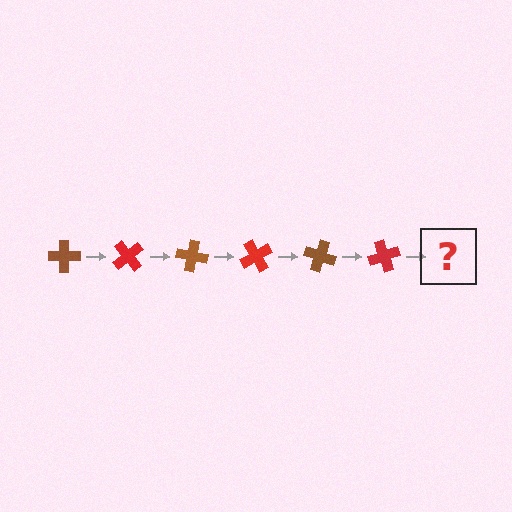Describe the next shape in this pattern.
It should be a brown cross, rotated 300 degrees from the start.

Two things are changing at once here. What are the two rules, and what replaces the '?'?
The two rules are that it rotates 50 degrees each step and the color cycles through brown and red. The '?' should be a brown cross, rotated 300 degrees from the start.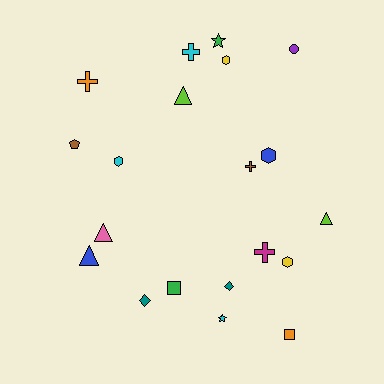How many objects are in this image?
There are 20 objects.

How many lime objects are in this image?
There are 2 lime objects.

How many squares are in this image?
There are 2 squares.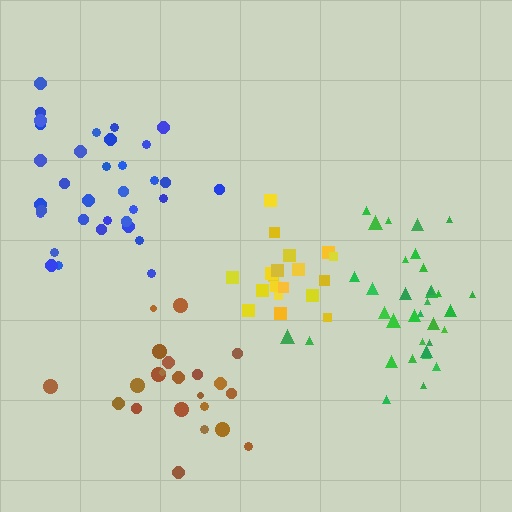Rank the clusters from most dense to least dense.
yellow, green, brown, blue.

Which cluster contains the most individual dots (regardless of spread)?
Blue (34).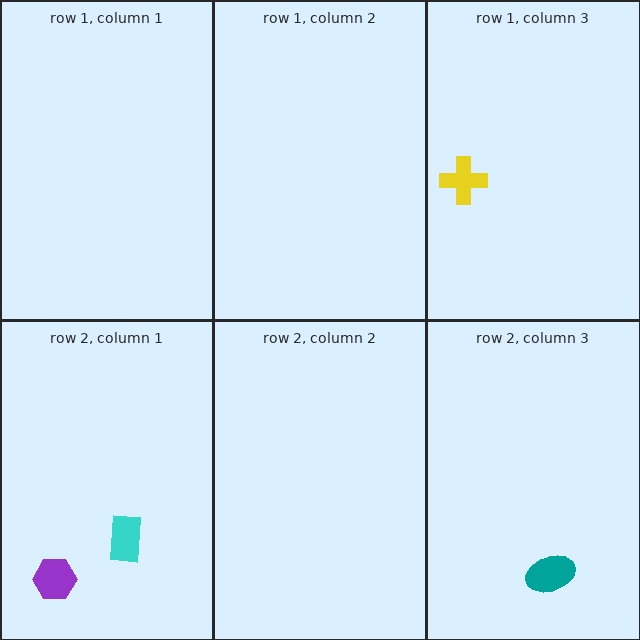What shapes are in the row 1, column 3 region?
The yellow cross.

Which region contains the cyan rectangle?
The row 2, column 1 region.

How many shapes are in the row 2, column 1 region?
2.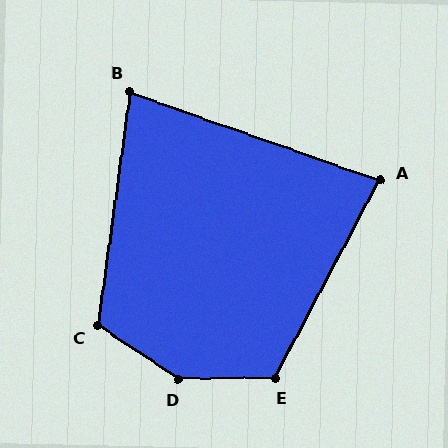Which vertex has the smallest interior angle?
B, at approximately 79 degrees.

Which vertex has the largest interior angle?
D, at approximately 145 degrees.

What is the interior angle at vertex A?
Approximately 81 degrees (acute).